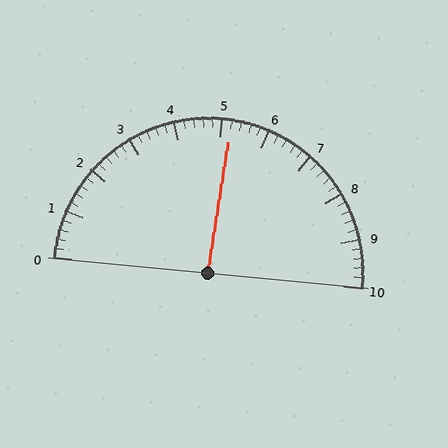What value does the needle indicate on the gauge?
The needle indicates approximately 5.2.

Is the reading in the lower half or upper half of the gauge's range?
The reading is in the upper half of the range (0 to 10).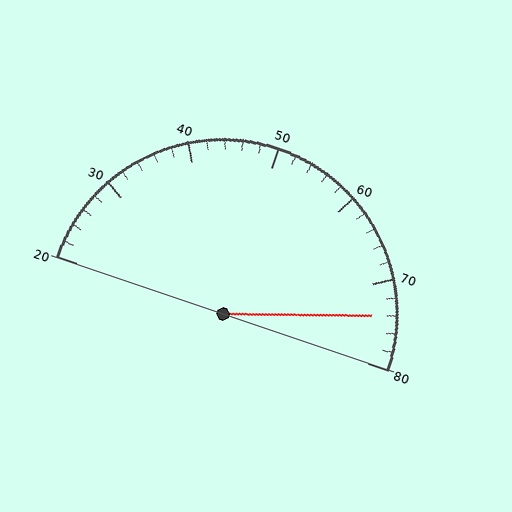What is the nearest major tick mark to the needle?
The nearest major tick mark is 70.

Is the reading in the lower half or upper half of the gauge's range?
The reading is in the upper half of the range (20 to 80).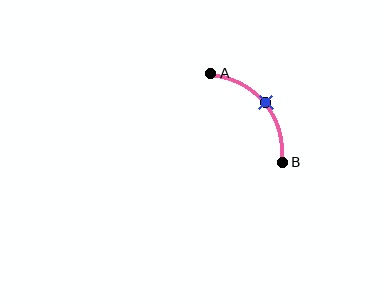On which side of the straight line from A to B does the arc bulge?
The arc bulges above and to the right of the straight line connecting A and B.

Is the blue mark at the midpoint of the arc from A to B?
Yes. The blue mark lies on the arc at equal arc-length from both A and B — it is the arc midpoint.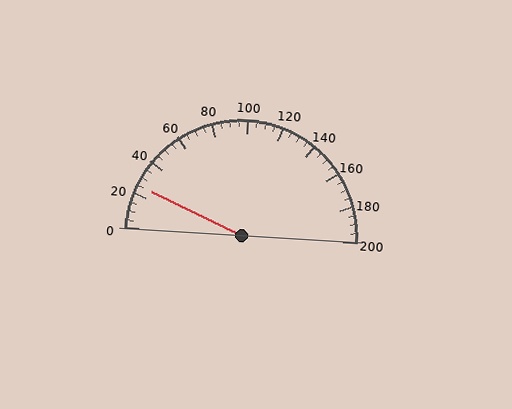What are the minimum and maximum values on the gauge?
The gauge ranges from 0 to 200.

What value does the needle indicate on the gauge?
The needle indicates approximately 25.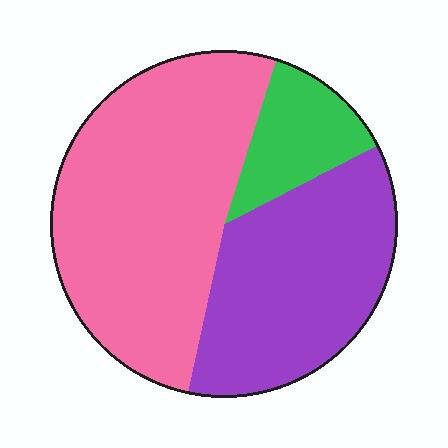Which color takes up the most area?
Pink, at roughly 50%.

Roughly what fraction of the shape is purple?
Purple covers 36% of the shape.